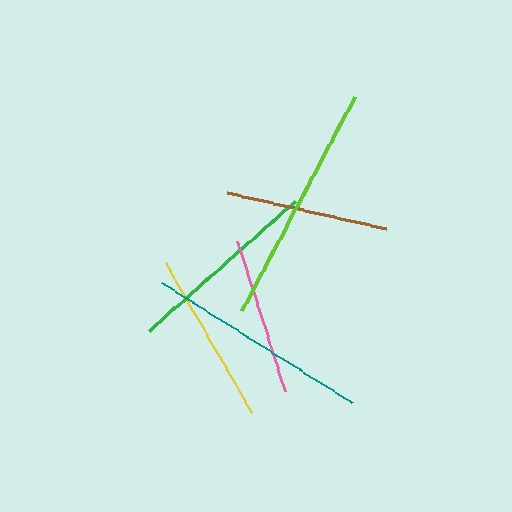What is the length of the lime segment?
The lime segment is approximately 242 pixels long.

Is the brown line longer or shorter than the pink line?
The brown line is longer than the pink line.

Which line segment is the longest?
The lime line is the longest at approximately 242 pixels.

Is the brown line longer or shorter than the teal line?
The teal line is longer than the brown line.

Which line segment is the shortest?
The pink line is the shortest at approximately 158 pixels.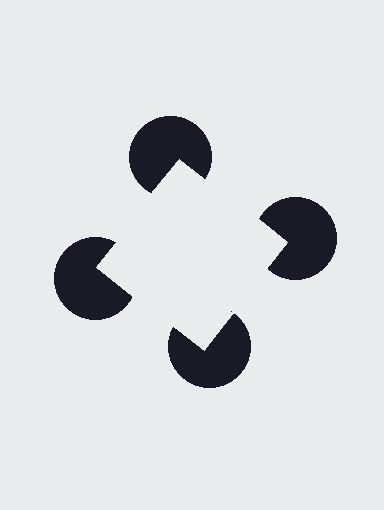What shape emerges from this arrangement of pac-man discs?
An illusory square — its edges are inferred from the aligned wedge cuts in the pac-man discs, not physically drawn.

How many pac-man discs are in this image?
There are 4 — one at each vertex of the illusory square.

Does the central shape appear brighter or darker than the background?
It typically appears slightly brighter than the background, even though no actual brightness change is drawn.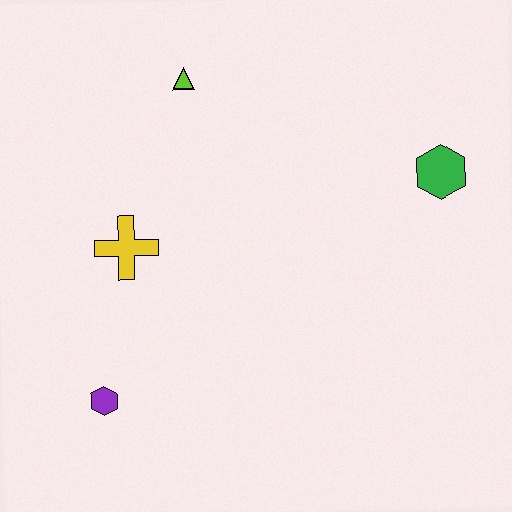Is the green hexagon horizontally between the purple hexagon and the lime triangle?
No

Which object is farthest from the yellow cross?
The green hexagon is farthest from the yellow cross.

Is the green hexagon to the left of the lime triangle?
No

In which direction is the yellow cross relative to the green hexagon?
The yellow cross is to the left of the green hexagon.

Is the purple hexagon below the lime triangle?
Yes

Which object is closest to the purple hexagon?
The yellow cross is closest to the purple hexagon.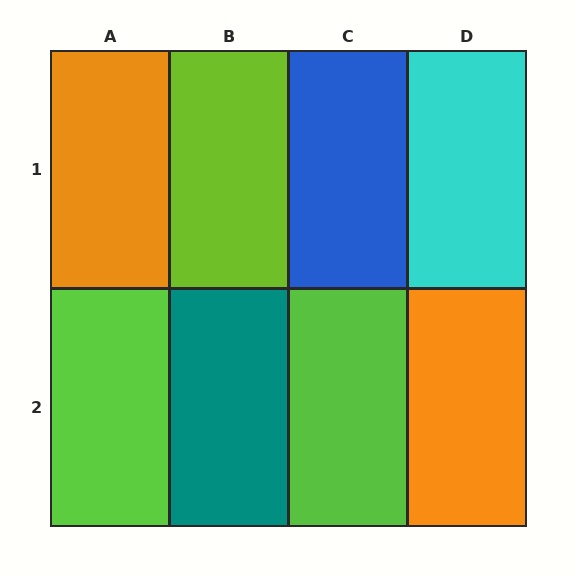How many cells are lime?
3 cells are lime.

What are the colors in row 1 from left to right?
Orange, lime, blue, cyan.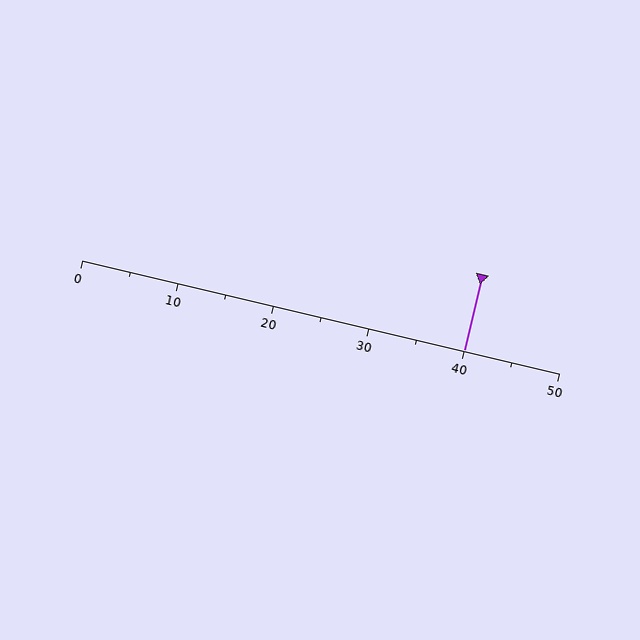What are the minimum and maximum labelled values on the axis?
The axis runs from 0 to 50.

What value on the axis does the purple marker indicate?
The marker indicates approximately 40.